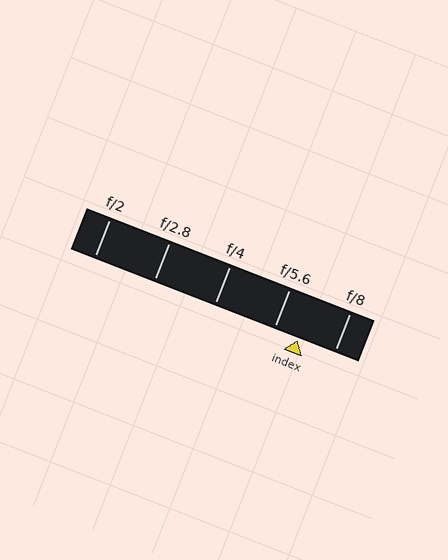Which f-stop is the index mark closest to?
The index mark is closest to f/5.6.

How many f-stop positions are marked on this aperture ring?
There are 5 f-stop positions marked.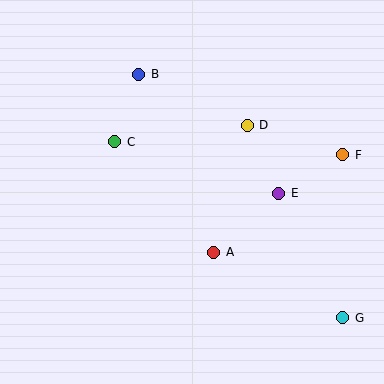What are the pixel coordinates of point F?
Point F is at (343, 155).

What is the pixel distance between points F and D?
The distance between F and D is 100 pixels.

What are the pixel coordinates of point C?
Point C is at (115, 142).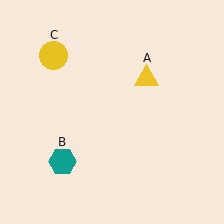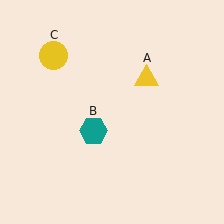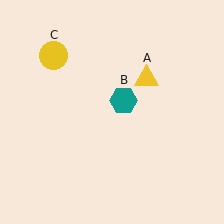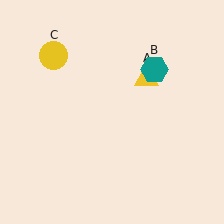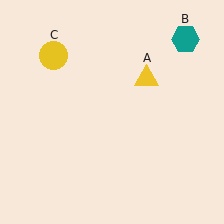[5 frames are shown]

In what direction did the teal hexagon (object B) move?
The teal hexagon (object B) moved up and to the right.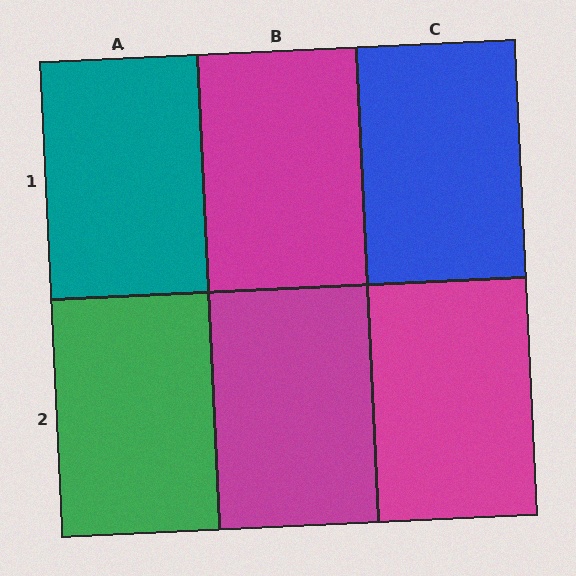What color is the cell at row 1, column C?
Blue.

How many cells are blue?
1 cell is blue.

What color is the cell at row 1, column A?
Teal.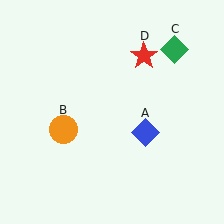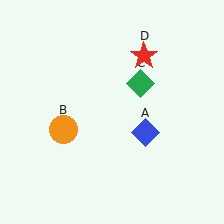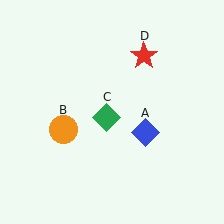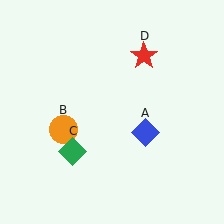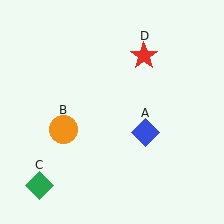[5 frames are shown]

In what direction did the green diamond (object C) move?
The green diamond (object C) moved down and to the left.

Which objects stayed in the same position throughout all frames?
Blue diamond (object A) and orange circle (object B) and red star (object D) remained stationary.